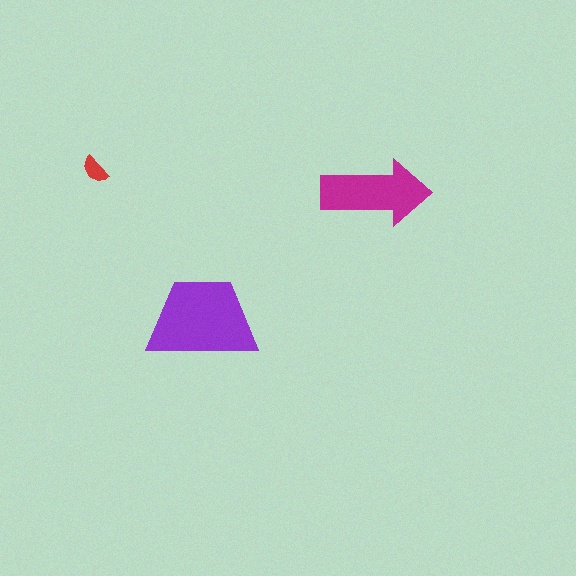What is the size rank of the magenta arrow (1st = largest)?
2nd.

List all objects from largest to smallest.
The purple trapezoid, the magenta arrow, the red semicircle.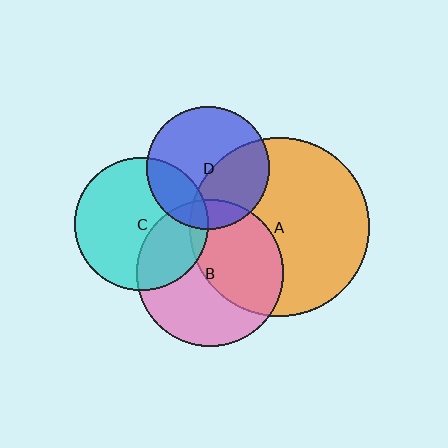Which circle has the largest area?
Circle A (orange).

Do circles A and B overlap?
Yes.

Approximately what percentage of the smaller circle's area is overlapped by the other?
Approximately 45%.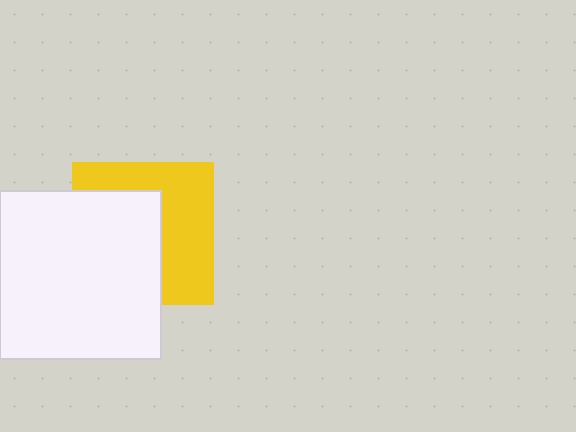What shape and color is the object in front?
The object in front is a white rectangle.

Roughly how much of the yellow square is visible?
About half of it is visible (roughly 49%).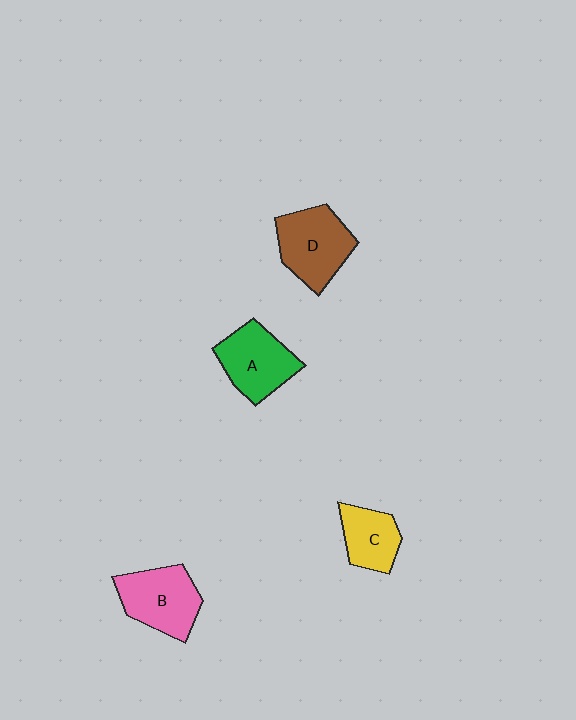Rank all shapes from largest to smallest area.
From largest to smallest: D (brown), B (pink), A (green), C (yellow).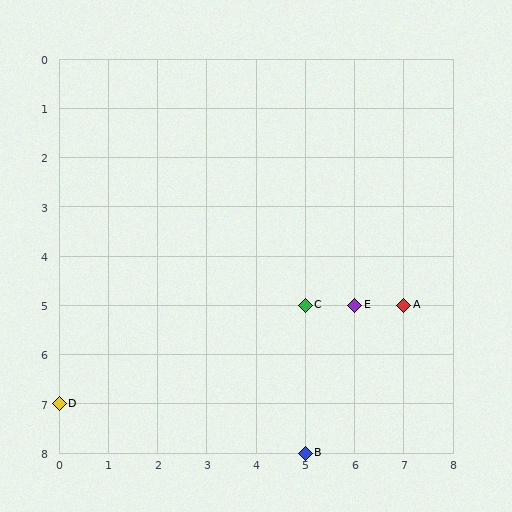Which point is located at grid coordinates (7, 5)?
Point A is at (7, 5).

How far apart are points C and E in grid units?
Points C and E are 1 column apart.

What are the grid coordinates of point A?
Point A is at grid coordinates (7, 5).